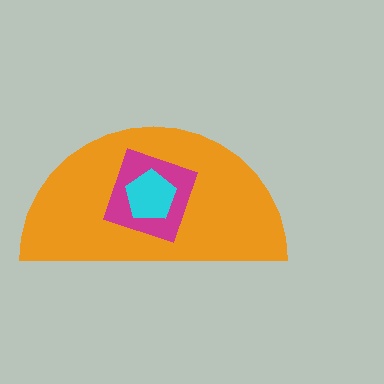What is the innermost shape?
The cyan pentagon.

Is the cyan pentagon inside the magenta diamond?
Yes.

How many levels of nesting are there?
3.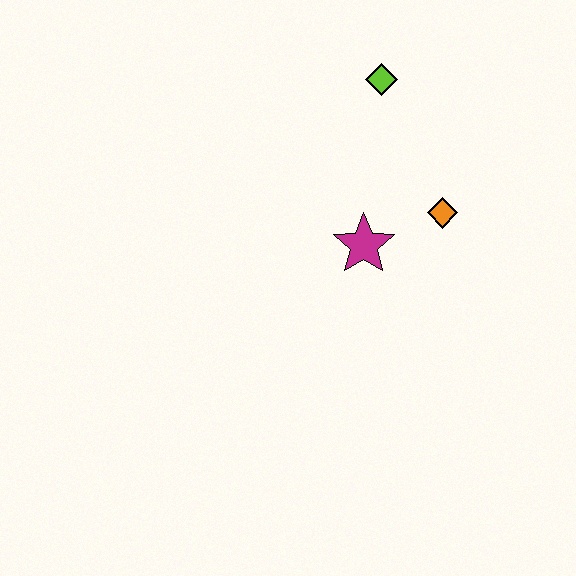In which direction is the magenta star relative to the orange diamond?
The magenta star is to the left of the orange diamond.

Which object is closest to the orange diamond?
The magenta star is closest to the orange diamond.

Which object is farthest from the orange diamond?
The lime diamond is farthest from the orange diamond.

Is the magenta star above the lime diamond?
No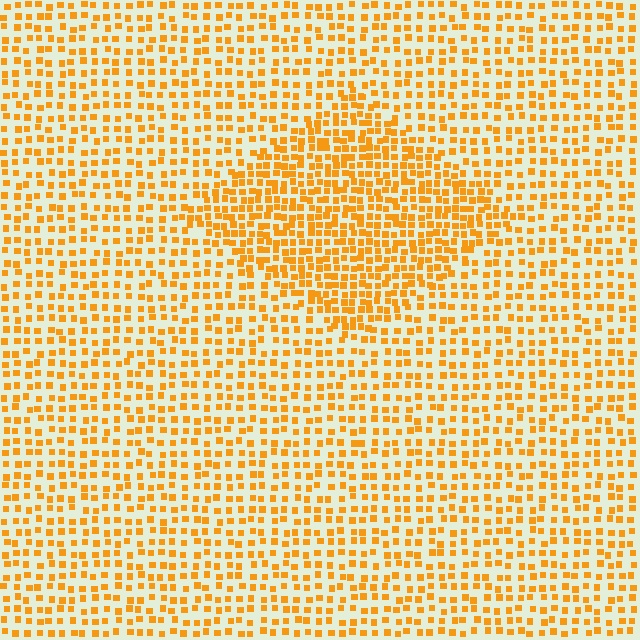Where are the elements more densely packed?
The elements are more densely packed inside the diamond boundary.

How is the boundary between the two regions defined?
The boundary is defined by a change in element density (approximately 1.7x ratio). All elements are the same color, size, and shape.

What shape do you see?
I see a diamond.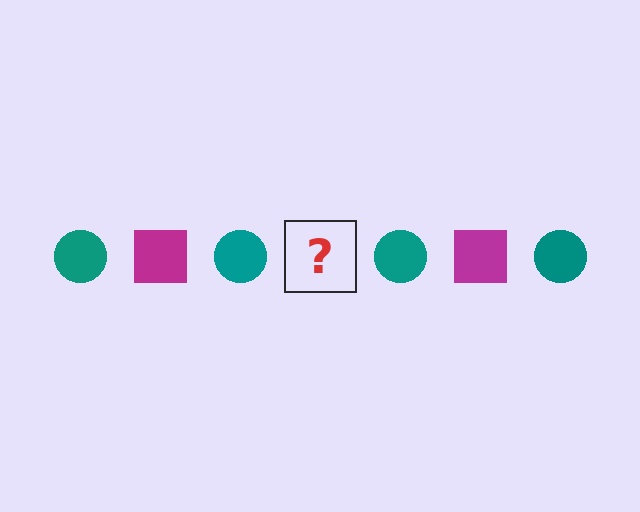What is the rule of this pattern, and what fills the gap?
The rule is that the pattern alternates between teal circle and magenta square. The gap should be filled with a magenta square.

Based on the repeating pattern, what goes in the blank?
The blank should be a magenta square.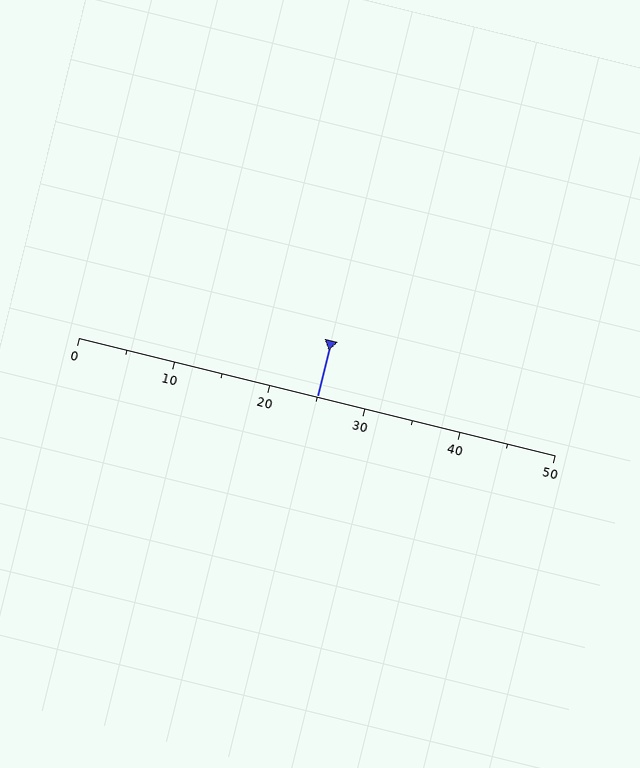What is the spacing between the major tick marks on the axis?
The major ticks are spaced 10 apart.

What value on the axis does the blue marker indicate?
The marker indicates approximately 25.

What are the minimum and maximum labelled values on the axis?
The axis runs from 0 to 50.